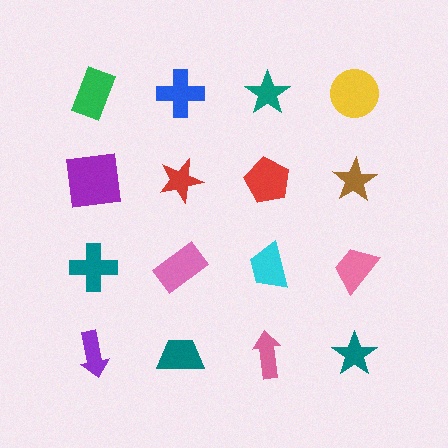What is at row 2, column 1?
A purple square.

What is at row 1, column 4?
A yellow circle.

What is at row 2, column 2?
A red star.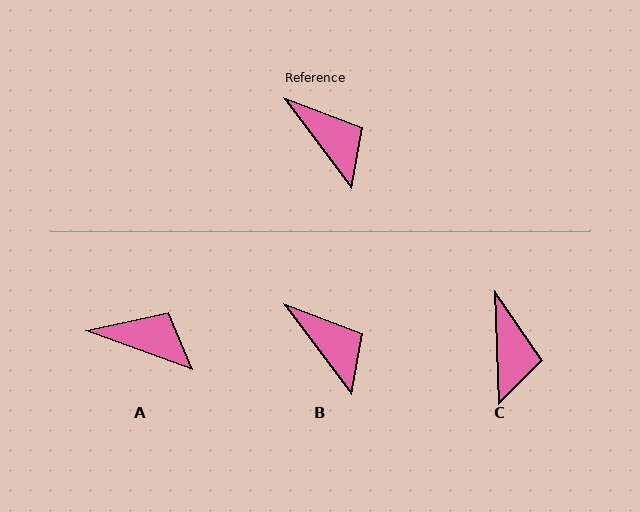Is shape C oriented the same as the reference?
No, it is off by about 35 degrees.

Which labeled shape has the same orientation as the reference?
B.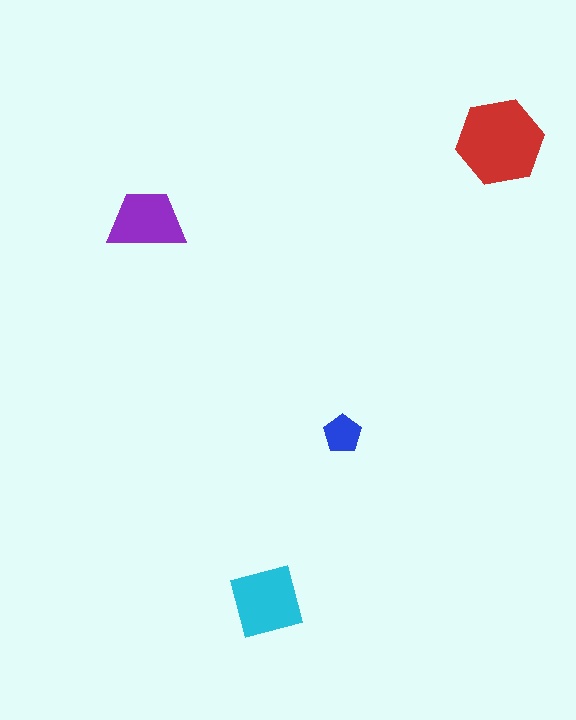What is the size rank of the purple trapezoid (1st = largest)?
3rd.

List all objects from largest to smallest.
The red hexagon, the cyan square, the purple trapezoid, the blue pentagon.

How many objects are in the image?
There are 4 objects in the image.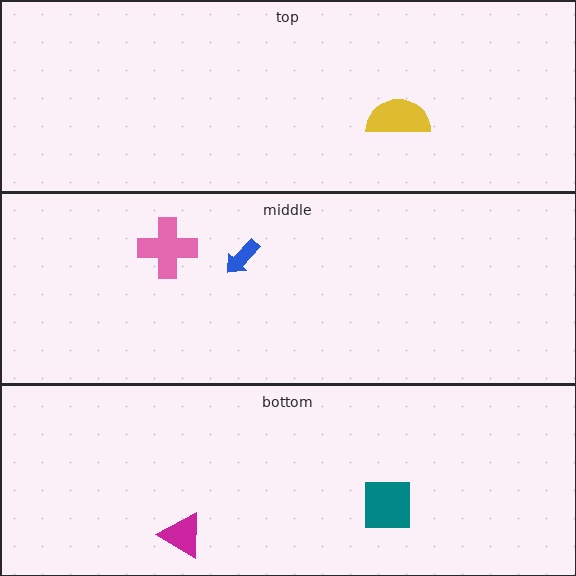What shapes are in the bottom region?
The teal square, the magenta triangle.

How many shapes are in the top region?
1.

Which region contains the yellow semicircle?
The top region.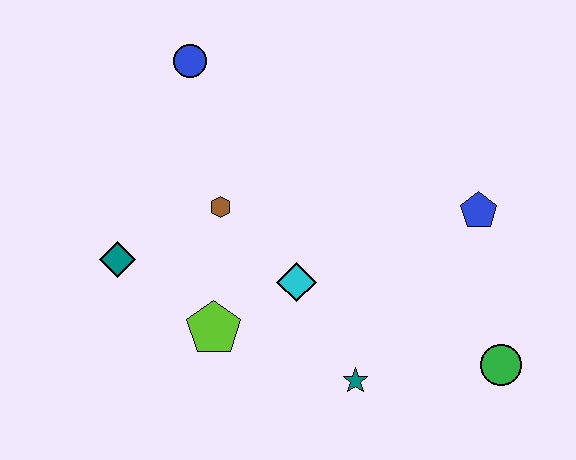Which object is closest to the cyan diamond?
The lime pentagon is closest to the cyan diamond.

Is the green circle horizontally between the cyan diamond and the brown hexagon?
No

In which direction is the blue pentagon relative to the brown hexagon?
The blue pentagon is to the right of the brown hexagon.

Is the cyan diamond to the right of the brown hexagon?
Yes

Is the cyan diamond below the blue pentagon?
Yes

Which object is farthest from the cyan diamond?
The blue circle is farthest from the cyan diamond.